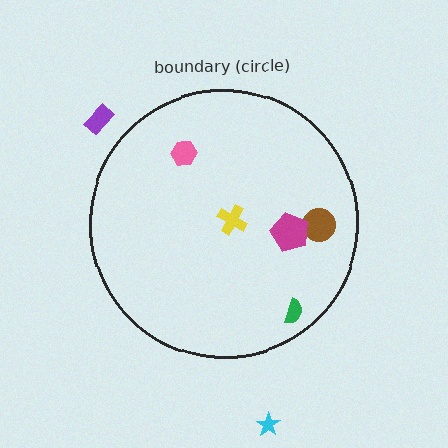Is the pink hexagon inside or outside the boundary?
Inside.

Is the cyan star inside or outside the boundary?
Outside.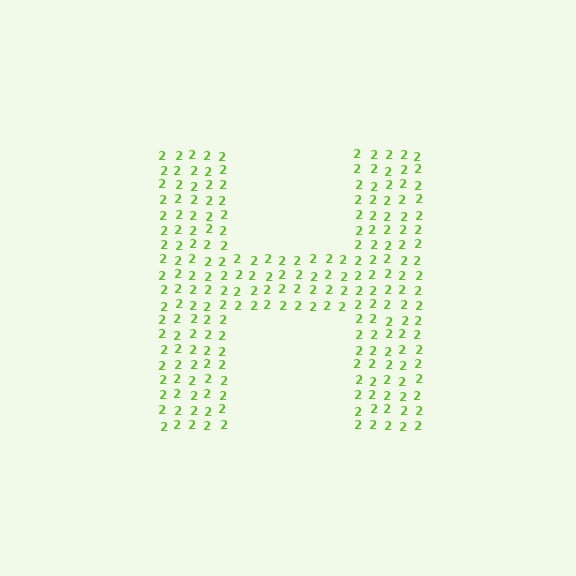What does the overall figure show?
The overall figure shows the letter H.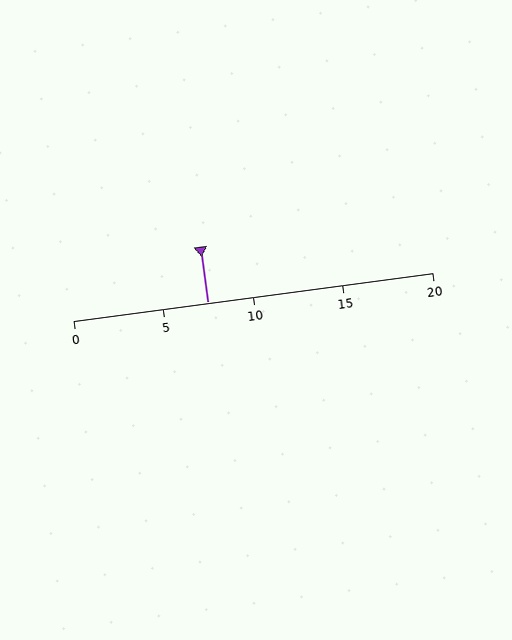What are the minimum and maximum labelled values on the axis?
The axis runs from 0 to 20.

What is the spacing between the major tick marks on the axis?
The major ticks are spaced 5 apart.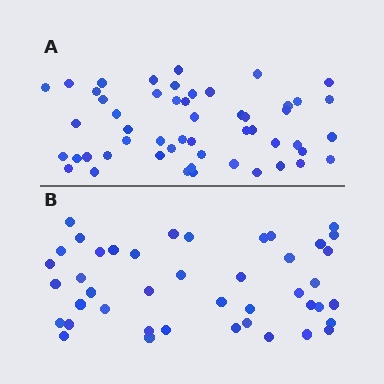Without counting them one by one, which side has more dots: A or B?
Region A (the top region) has more dots.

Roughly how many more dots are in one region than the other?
Region A has roughly 8 or so more dots than region B.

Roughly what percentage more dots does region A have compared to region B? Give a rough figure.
About 20% more.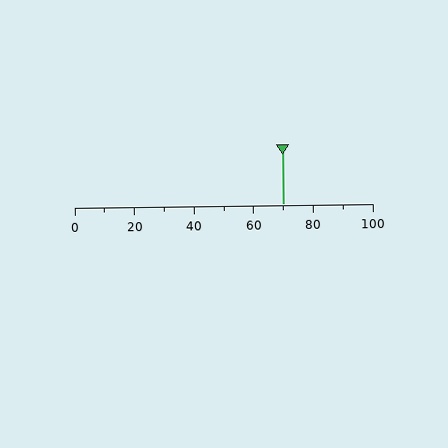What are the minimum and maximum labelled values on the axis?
The axis runs from 0 to 100.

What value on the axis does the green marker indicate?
The marker indicates approximately 70.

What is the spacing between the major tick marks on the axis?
The major ticks are spaced 20 apart.